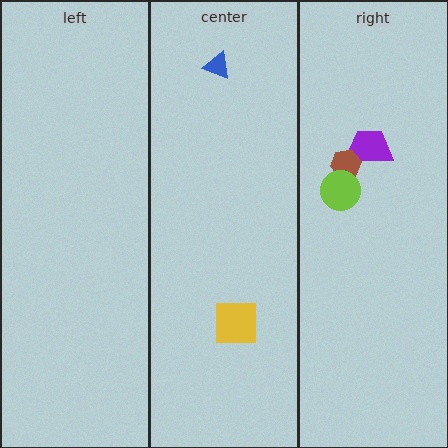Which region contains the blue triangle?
The center region.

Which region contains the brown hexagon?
The right region.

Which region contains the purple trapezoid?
The right region.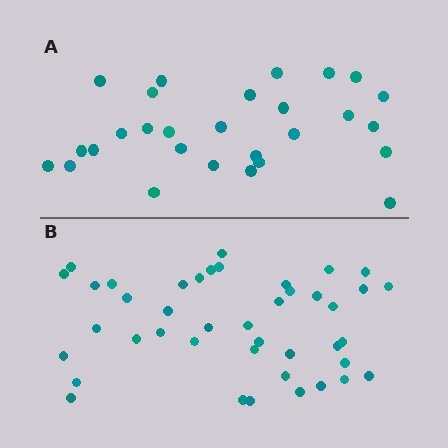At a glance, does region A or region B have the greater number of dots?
Region B (the bottom region) has more dots.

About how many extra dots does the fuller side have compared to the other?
Region B has approximately 15 more dots than region A.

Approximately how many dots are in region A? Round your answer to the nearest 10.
About 30 dots. (The exact count is 28, which rounds to 30.)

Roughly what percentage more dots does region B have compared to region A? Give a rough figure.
About 50% more.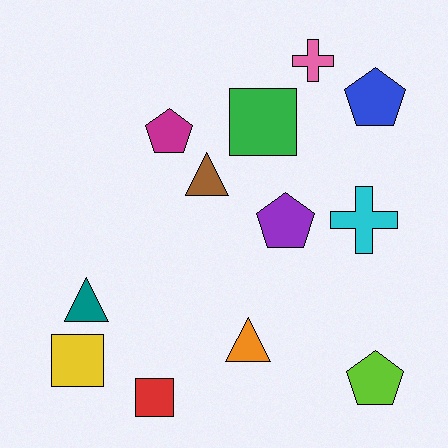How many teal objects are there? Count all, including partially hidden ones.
There is 1 teal object.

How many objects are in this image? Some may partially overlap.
There are 12 objects.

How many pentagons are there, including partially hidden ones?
There are 4 pentagons.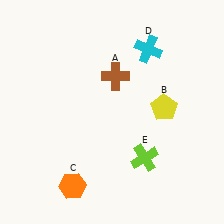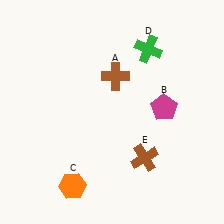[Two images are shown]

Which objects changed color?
B changed from yellow to magenta. D changed from cyan to green. E changed from lime to brown.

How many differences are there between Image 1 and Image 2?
There are 3 differences between the two images.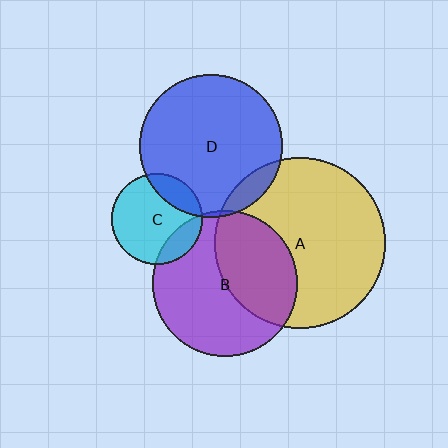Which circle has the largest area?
Circle A (yellow).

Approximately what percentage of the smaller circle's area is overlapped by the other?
Approximately 20%.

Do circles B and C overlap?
Yes.